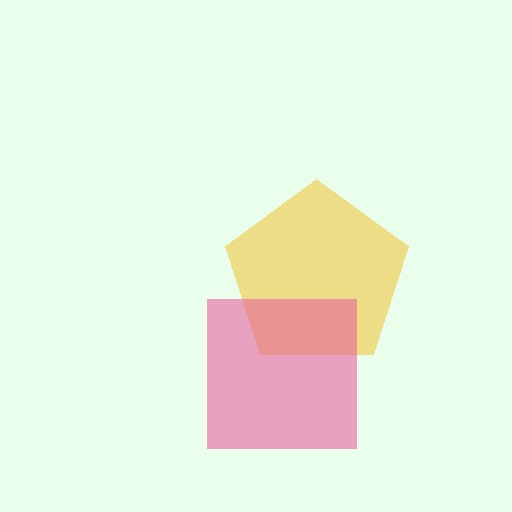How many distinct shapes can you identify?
There are 2 distinct shapes: a yellow pentagon, a pink square.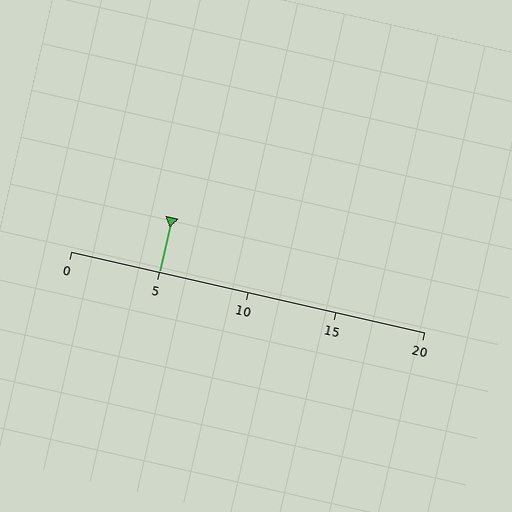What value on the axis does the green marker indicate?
The marker indicates approximately 5.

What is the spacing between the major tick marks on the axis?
The major ticks are spaced 5 apart.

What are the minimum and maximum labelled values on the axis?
The axis runs from 0 to 20.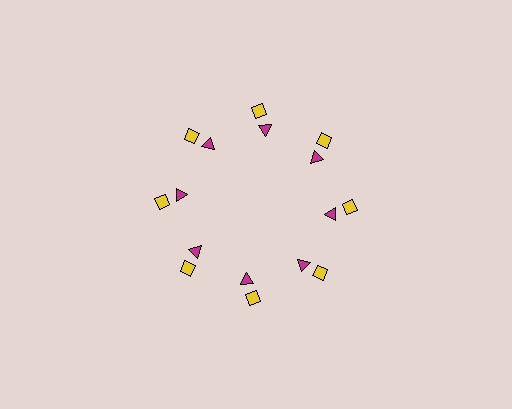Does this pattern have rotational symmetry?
Yes, this pattern has 8-fold rotational symmetry. It looks the same after rotating 45 degrees around the center.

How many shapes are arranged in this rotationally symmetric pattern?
There are 16 shapes, arranged in 8 groups of 2.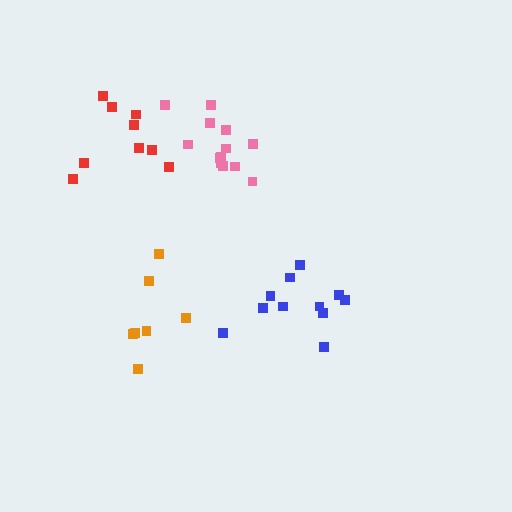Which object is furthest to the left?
The red cluster is leftmost.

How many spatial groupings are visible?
There are 4 spatial groupings.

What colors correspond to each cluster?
The clusters are colored: orange, red, blue, pink.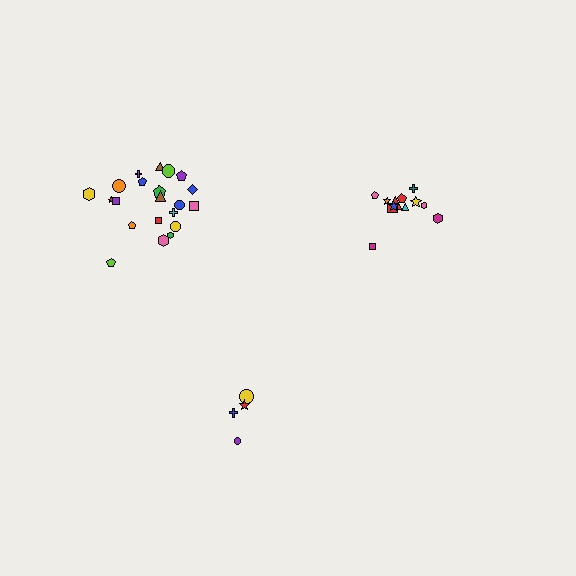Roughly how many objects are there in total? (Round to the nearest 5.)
Roughly 40 objects in total.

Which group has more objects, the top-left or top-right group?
The top-left group.